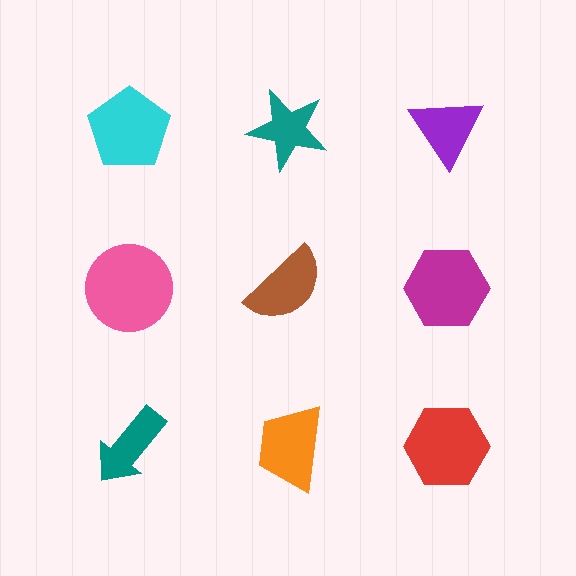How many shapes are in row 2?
3 shapes.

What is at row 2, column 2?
A brown semicircle.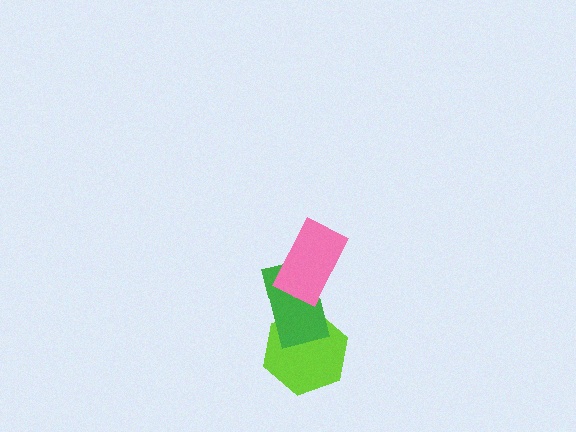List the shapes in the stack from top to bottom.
From top to bottom: the pink rectangle, the green rectangle, the lime hexagon.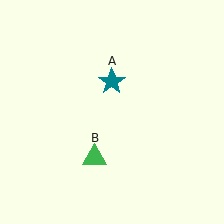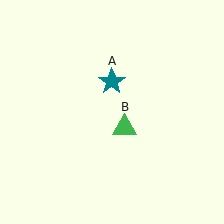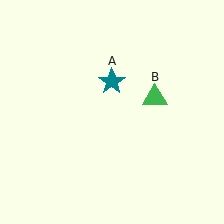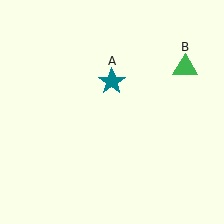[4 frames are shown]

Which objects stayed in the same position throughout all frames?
Teal star (object A) remained stationary.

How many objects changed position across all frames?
1 object changed position: green triangle (object B).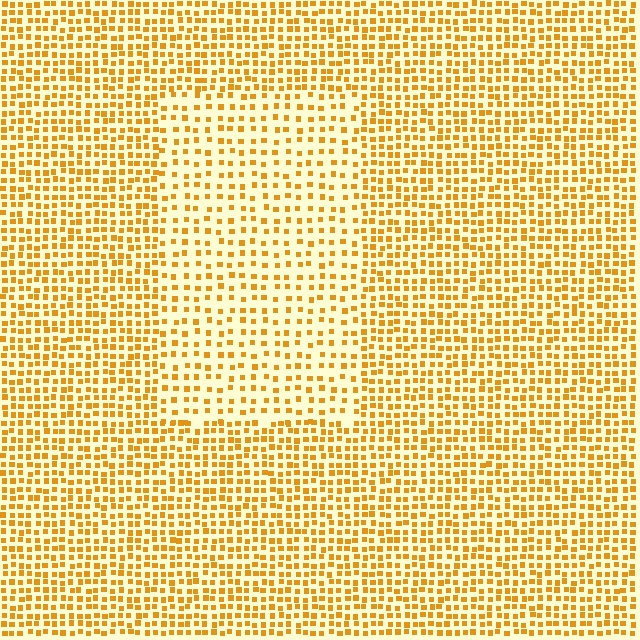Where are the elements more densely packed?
The elements are more densely packed outside the rectangle boundary.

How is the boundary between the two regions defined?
The boundary is defined by a change in element density (approximately 1.8x ratio). All elements are the same color, size, and shape.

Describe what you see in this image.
The image contains small orange elements arranged at two different densities. A rectangle-shaped region is visible where the elements are less densely packed than the surrounding area.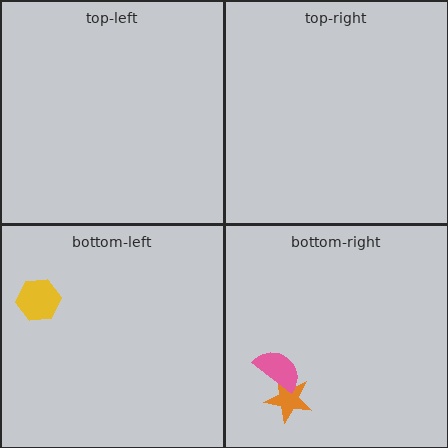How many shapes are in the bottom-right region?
2.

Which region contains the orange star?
The bottom-right region.